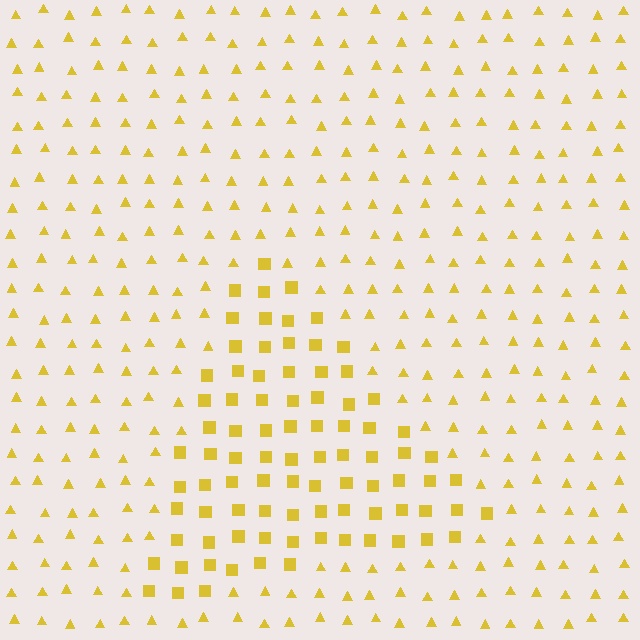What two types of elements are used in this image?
The image uses squares inside the triangle region and triangles outside it.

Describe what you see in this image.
The image is filled with small yellow elements arranged in a uniform grid. A triangle-shaped region contains squares, while the surrounding area contains triangles. The boundary is defined purely by the change in element shape.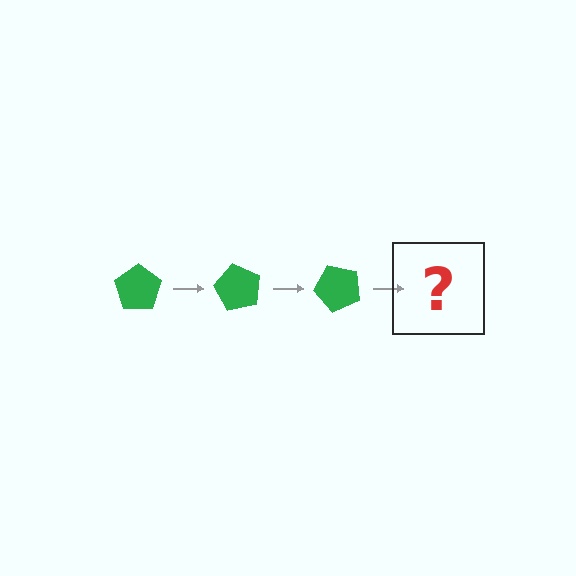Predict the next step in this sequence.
The next step is a green pentagon rotated 180 degrees.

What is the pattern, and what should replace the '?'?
The pattern is that the pentagon rotates 60 degrees each step. The '?' should be a green pentagon rotated 180 degrees.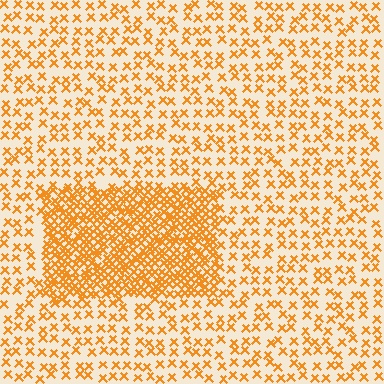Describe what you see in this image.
The image contains small orange elements arranged at two different densities. A rectangle-shaped region is visible where the elements are more densely packed than the surrounding area.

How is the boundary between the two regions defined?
The boundary is defined by a change in element density (approximately 2.7x ratio). All elements are the same color, size, and shape.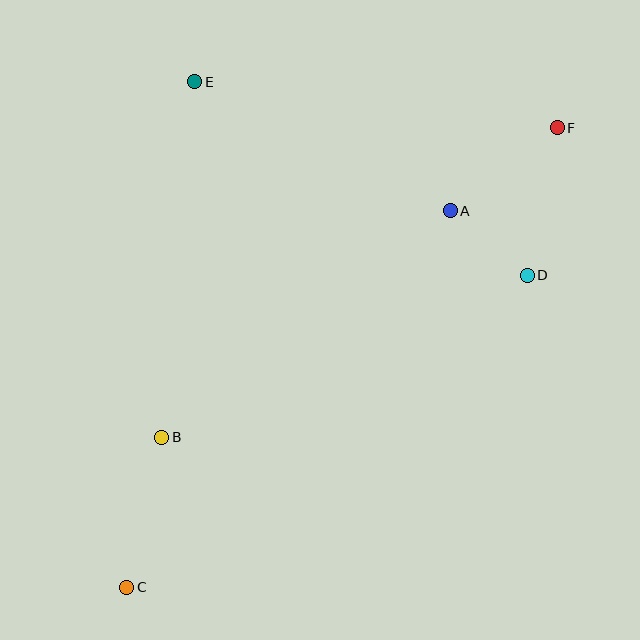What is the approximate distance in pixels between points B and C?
The distance between B and C is approximately 154 pixels.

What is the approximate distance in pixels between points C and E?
The distance between C and E is approximately 510 pixels.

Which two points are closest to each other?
Points A and D are closest to each other.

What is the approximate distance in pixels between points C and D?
The distance between C and D is approximately 508 pixels.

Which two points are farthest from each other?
Points C and F are farthest from each other.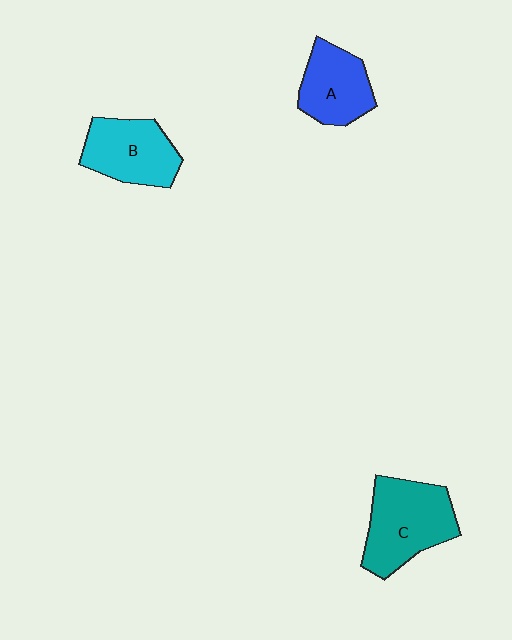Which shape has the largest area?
Shape C (teal).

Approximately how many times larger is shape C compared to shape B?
Approximately 1.2 times.